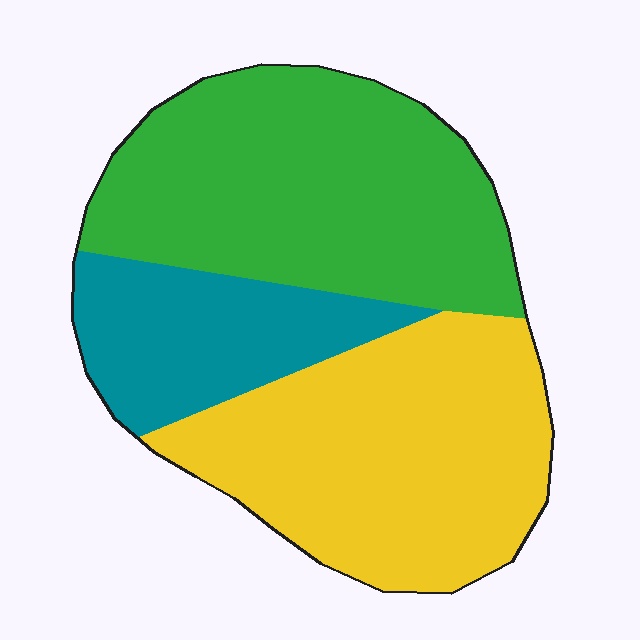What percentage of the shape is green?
Green covers about 40% of the shape.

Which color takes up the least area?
Teal, at roughly 20%.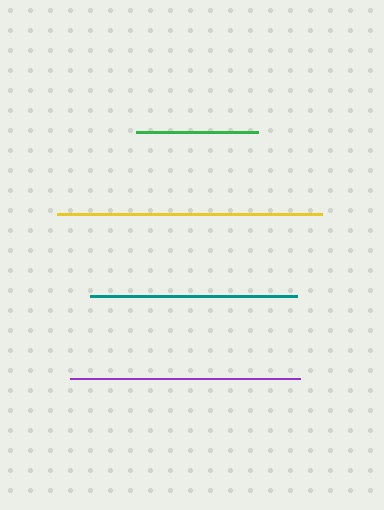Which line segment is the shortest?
The green line is the shortest at approximately 122 pixels.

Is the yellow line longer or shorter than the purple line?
The yellow line is longer than the purple line.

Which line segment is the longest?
The yellow line is the longest at approximately 266 pixels.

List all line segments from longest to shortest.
From longest to shortest: yellow, purple, teal, green.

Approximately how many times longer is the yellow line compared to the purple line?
The yellow line is approximately 1.2 times the length of the purple line.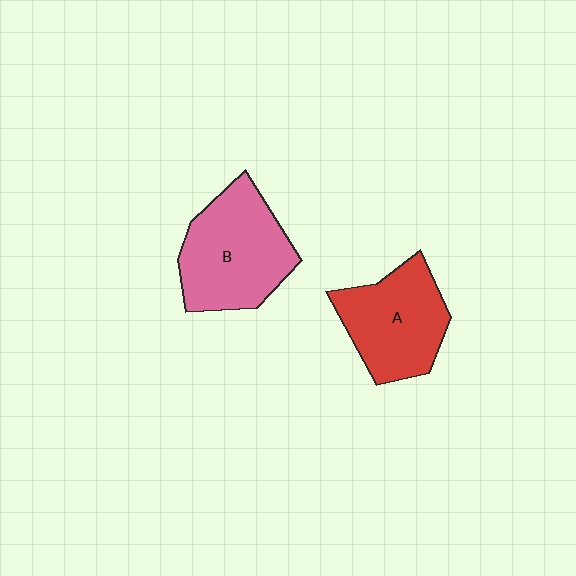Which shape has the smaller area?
Shape A (red).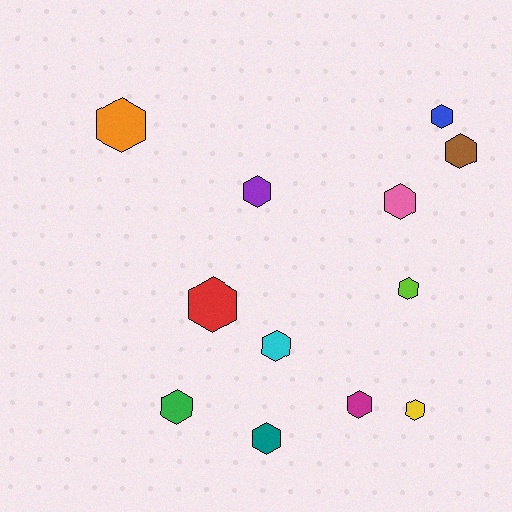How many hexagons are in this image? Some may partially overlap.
There are 12 hexagons.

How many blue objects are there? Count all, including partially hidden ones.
There is 1 blue object.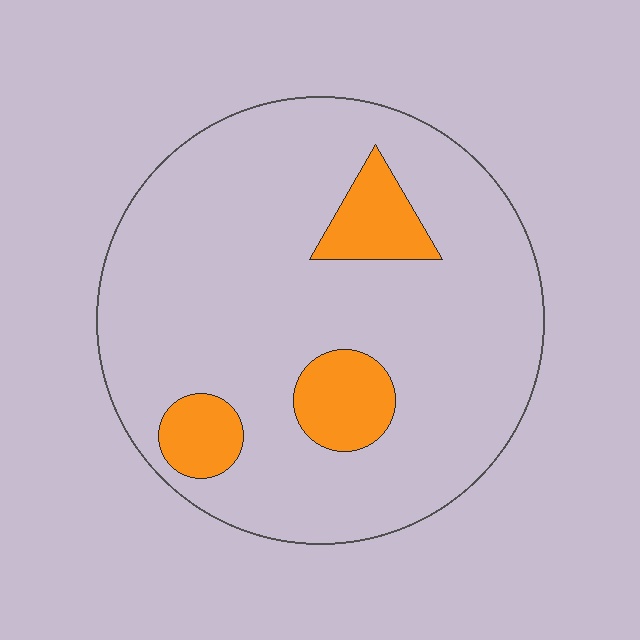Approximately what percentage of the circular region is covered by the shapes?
Approximately 15%.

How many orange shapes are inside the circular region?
3.